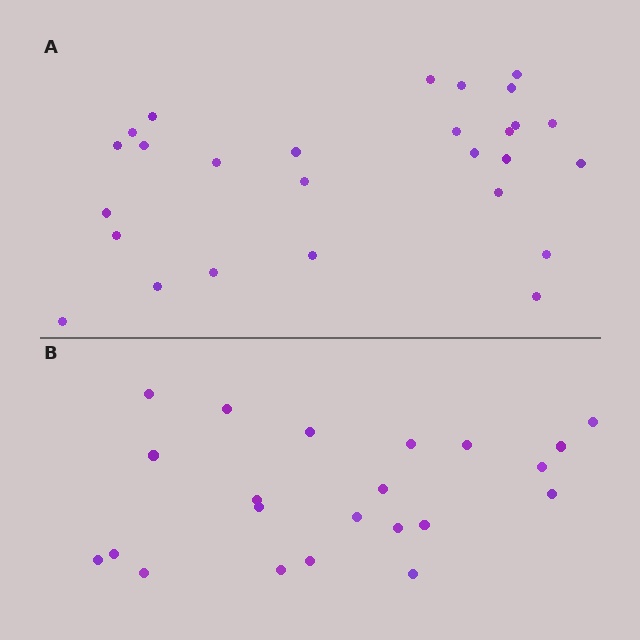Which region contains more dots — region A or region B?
Region A (the top region) has more dots.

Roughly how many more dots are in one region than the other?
Region A has about 5 more dots than region B.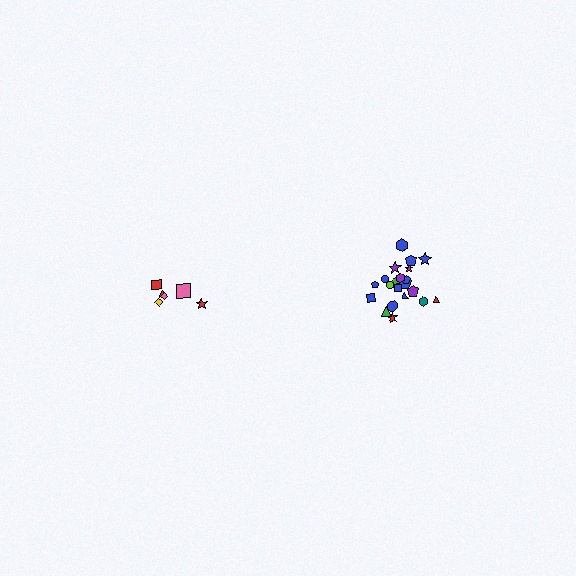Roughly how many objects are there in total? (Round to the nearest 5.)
Roughly 30 objects in total.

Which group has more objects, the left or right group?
The right group.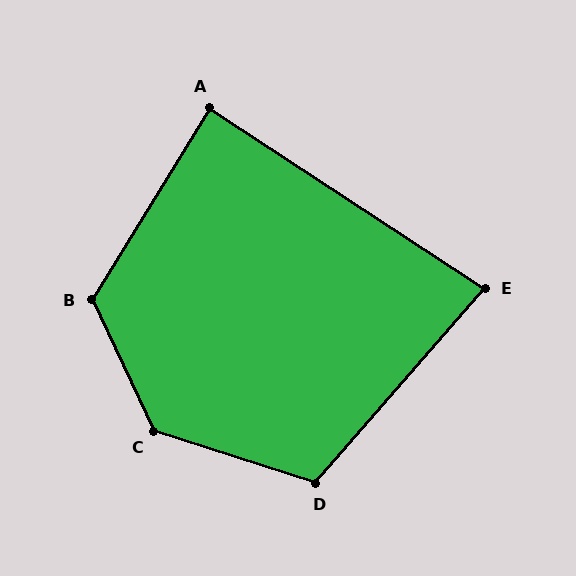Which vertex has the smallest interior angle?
E, at approximately 82 degrees.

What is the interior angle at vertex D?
Approximately 113 degrees (obtuse).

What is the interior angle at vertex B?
Approximately 123 degrees (obtuse).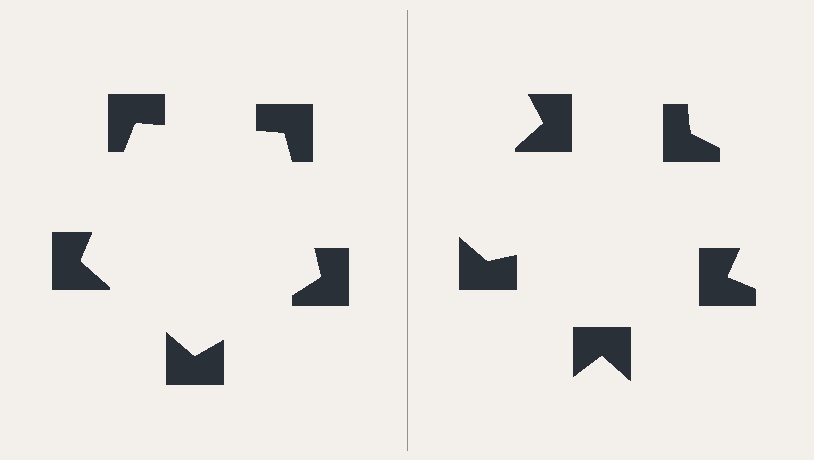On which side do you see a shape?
An illusory pentagon appears on the left side. On the right side the wedge cuts are rotated, so no coherent shape forms.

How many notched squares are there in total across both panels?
10 — 5 on each side.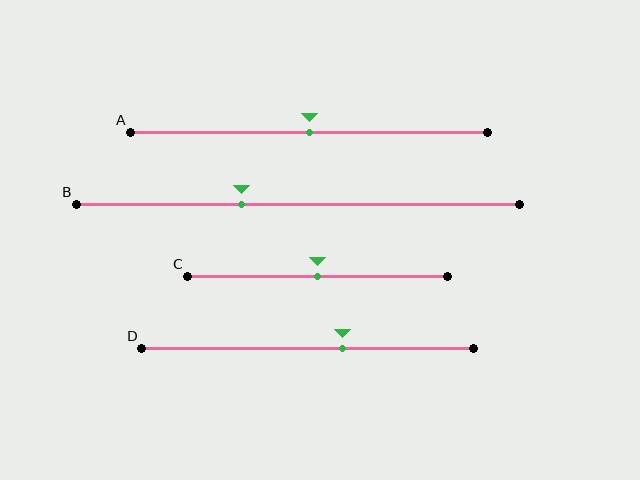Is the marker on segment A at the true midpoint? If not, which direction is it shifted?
Yes, the marker on segment A is at the true midpoint.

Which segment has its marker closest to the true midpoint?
Segment A has its marker closest to the true midpoint.